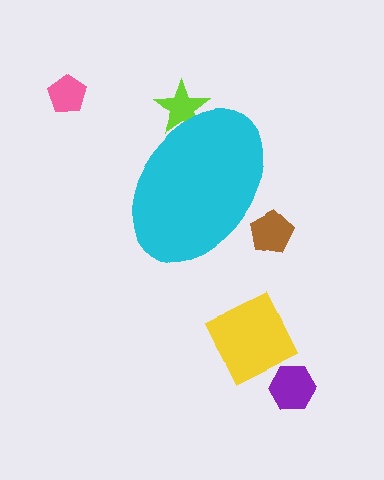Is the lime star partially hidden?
Yes, the lime star is partially hidden behind the cyan ellipse.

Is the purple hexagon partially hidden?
No, the purple hexagon is fully visible.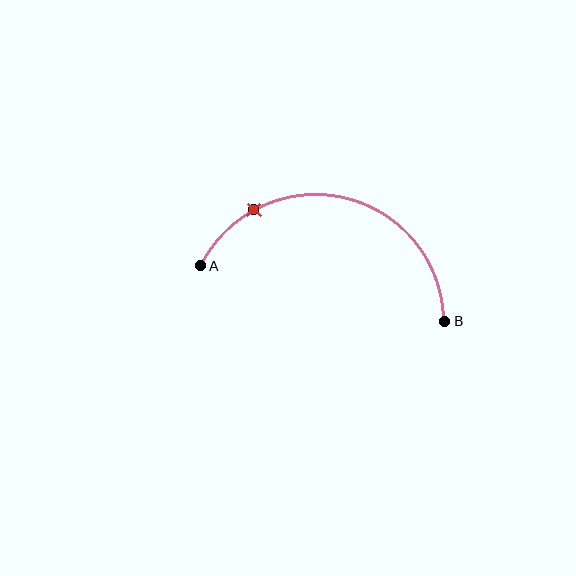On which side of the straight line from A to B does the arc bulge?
The arc bulges above the straight line connecting A and B.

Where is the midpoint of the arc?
The arc midpoint is the point on the curve farthest from the straight line joining A and B. It sits above that line.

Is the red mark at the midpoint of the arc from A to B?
No. The red mark lies on the arc but is closer to endpoint A. The arc midpoint would be at the point on the curve equidistant along the arc from both A and B.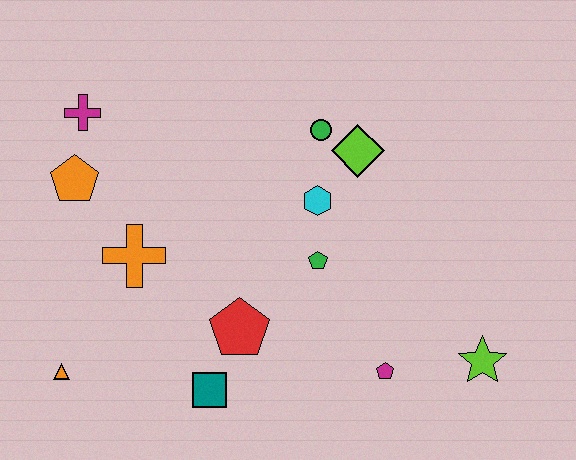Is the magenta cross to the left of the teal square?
Yes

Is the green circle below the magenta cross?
Yes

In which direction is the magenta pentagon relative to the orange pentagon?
The magenta pentagon is to the right of the orange pentagon.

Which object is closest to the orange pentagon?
The magenta cross is closest to the orange pentagon.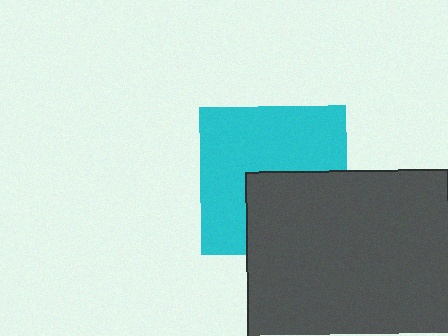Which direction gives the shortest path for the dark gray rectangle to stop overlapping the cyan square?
Moving down gives the shortest separation.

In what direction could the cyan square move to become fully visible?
The cyan square could move up. That would shift it out from behind the dark gray rectangle entirely.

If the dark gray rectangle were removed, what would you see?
You would see the complete cyan square.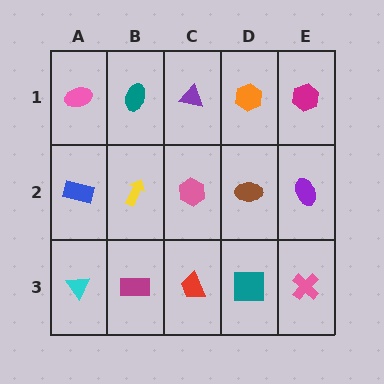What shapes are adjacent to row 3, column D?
A brown ellipse (row 2, column D), a red trapezoid (row 3, column C), a pink cross (row 3, column E).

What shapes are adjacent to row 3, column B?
A yellow arrow (row 2, column B), a cyan triangle (row 3, column A), a red trapezoid (row 3, column C).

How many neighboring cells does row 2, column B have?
4.